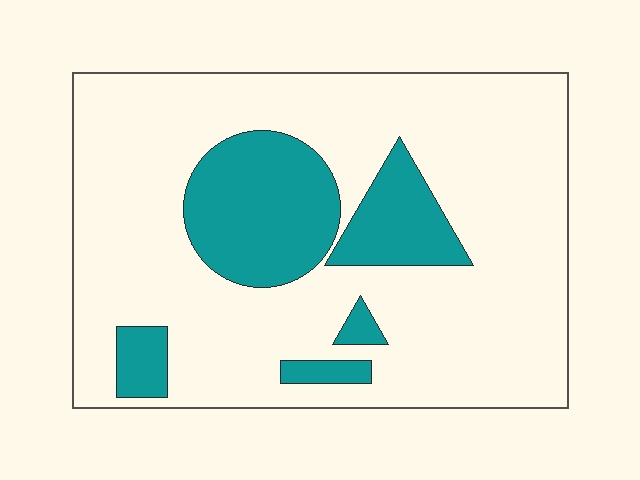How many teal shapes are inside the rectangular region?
5.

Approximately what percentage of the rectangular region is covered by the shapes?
Approximately 20%.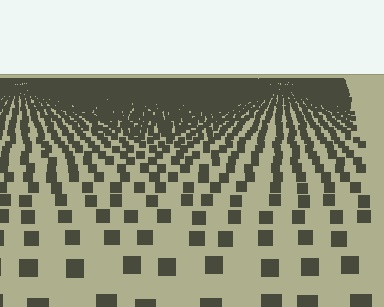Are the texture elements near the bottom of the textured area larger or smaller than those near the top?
Larger. Near the bottom, elements are closer to the viewer and appear at a bigger on-screen size.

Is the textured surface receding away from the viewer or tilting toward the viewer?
The surface is receding away from the viewer. Texture elements get smaller and denser toward the top.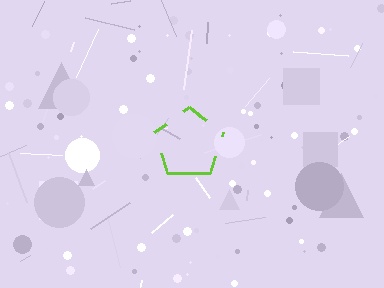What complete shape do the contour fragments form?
The contour fragments form a pentagon.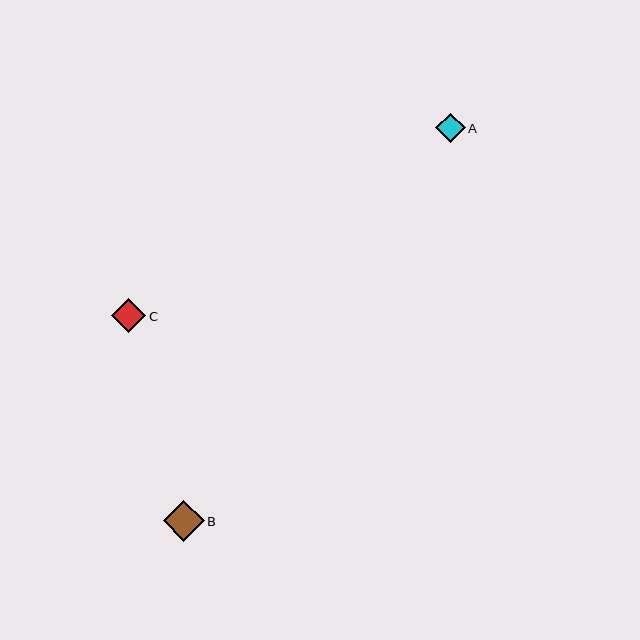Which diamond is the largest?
Diamond B is the largest with a size of approximately 41 pixels.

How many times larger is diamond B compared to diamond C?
Diamond B is approximately 1.2 times the size of diamond C.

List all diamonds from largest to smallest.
From largest to smallest: B, C, A.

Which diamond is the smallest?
Diamond A is the smallest with a size of approximately 29 pixels.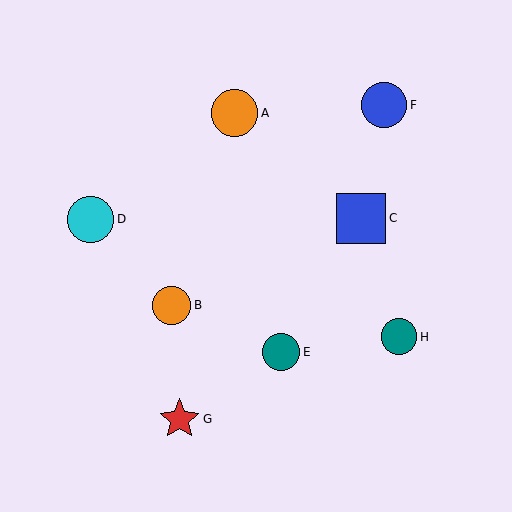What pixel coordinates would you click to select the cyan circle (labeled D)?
Click at (90, 219) to select the cyan circle D.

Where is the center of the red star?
The center of the red star is at (179, 419).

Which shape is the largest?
The blue square (labeled C) is the largest.